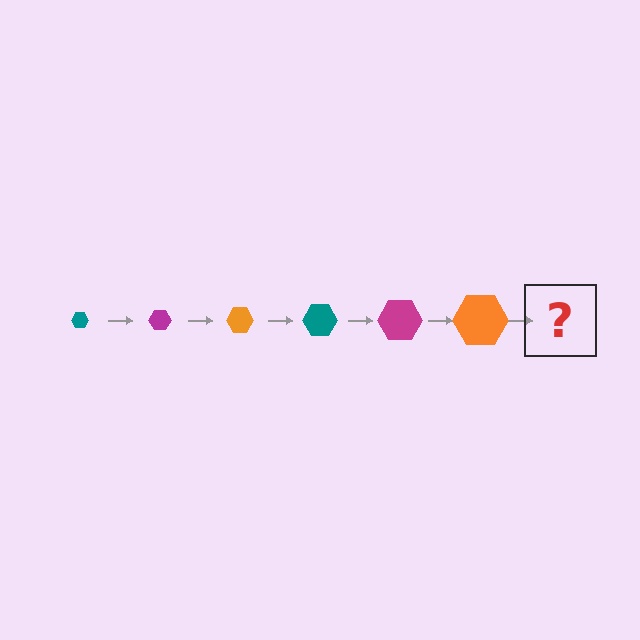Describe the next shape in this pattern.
It should be a teal hexagon, larger than the previous one.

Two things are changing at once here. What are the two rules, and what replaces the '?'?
The two rules are that the hexagon grows larger each step and the color cycles through teal, magenta, and orange. The '?' should be a teal hexagon, larger than the previous one.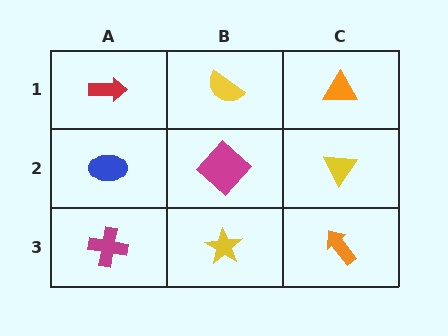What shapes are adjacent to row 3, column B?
A magenta diamond (row 2, column B), a magenta cross (row 3, column A), an orange arrow (row 3, column C).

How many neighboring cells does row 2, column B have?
4.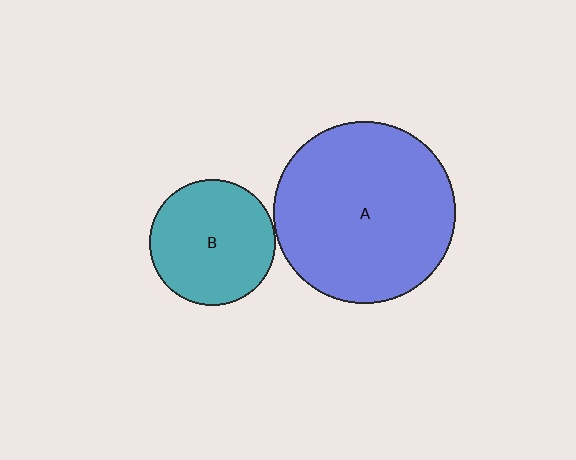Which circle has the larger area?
Circle A (blue).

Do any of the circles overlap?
No, none of the circles overlap.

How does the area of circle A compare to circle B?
Approximately 2.1 times.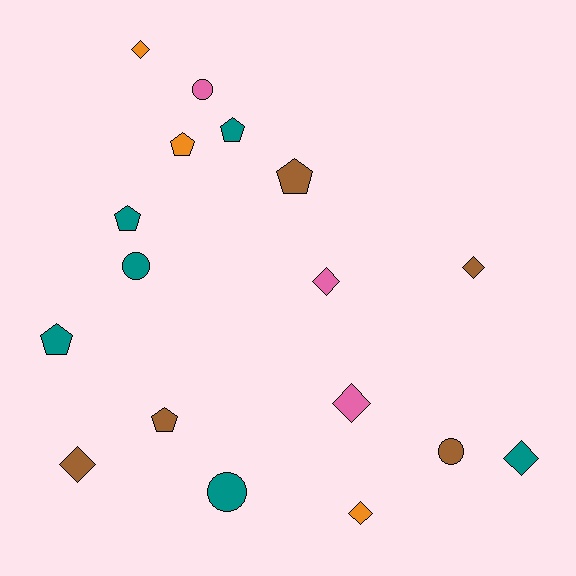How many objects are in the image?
There are 17 objects.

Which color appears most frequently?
Teal, with 6 objects.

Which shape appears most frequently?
Diamond, with 7 objects.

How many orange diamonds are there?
There are 2 orange diamonds.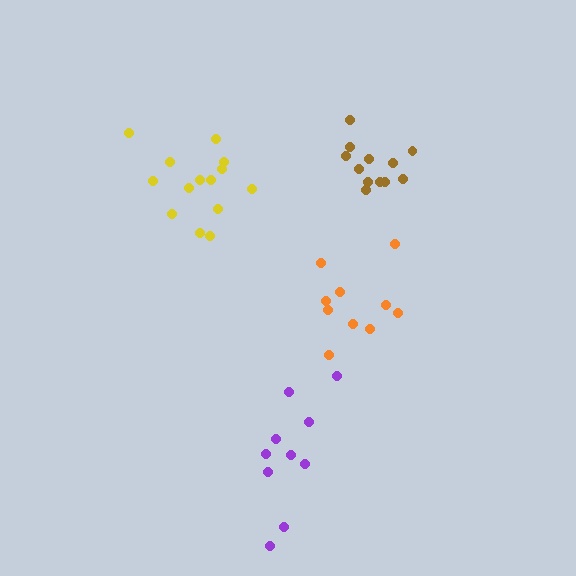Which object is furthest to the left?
The yellow cluster is leftmost.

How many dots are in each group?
Group 1: 10 dots, Group 2: 14 dots, Group 3: 10 dots, Group 4: 12 dots (46 total).